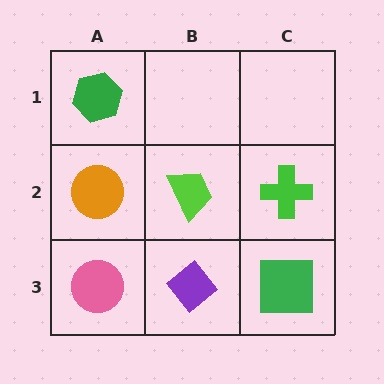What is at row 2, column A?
An orange circle.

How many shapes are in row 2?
3 shapes.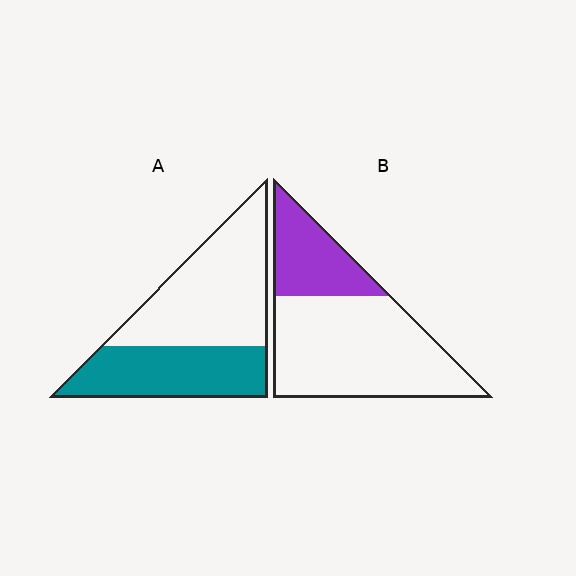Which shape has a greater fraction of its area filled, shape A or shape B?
Shape A.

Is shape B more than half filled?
No.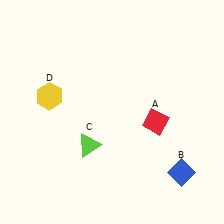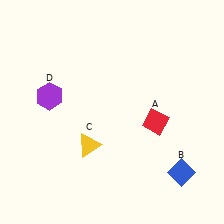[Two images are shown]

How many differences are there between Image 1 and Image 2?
There are 2 differences between the two images.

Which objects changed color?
C changed from lime to yellow. D changed from yellow to purple.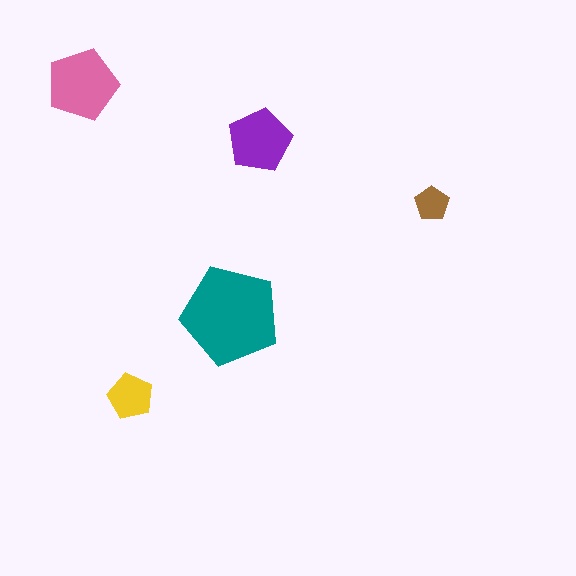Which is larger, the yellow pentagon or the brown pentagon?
The yellow one.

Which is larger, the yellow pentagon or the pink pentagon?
The pink one.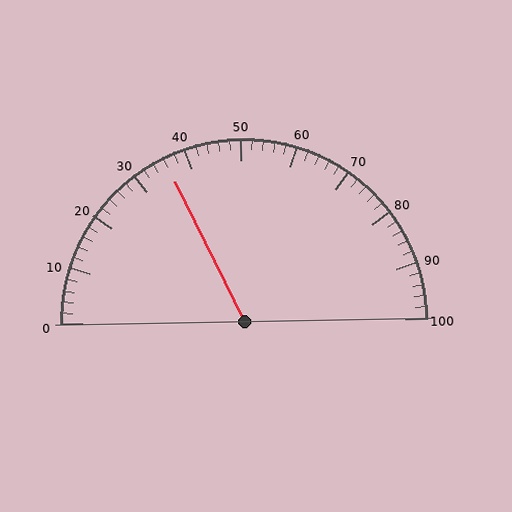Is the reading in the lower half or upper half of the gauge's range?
The reading is in the lower half of the range (0 to 100).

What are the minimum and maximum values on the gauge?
The gauge ranges from 0 to 100.